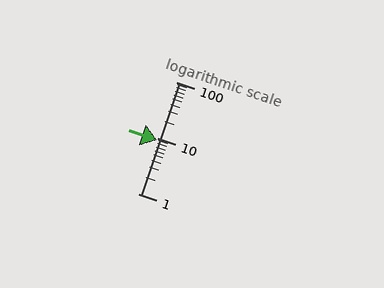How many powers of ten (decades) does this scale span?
The scale spans 2 decades, from 1 to 100.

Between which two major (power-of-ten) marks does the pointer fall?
The pointer is between 1 and 10.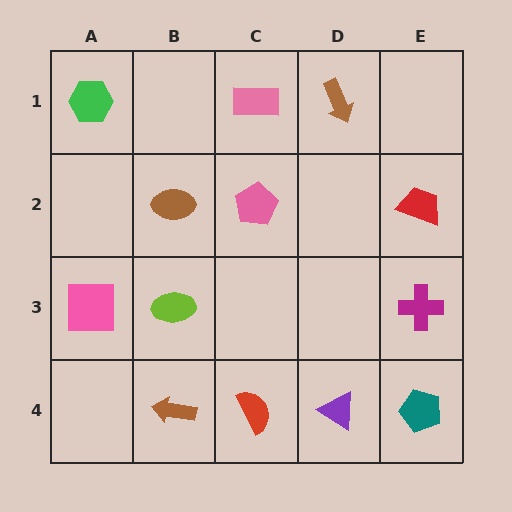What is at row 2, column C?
A pink pentagon.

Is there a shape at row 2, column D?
No, that cell is empty.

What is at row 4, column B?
A brown arrow.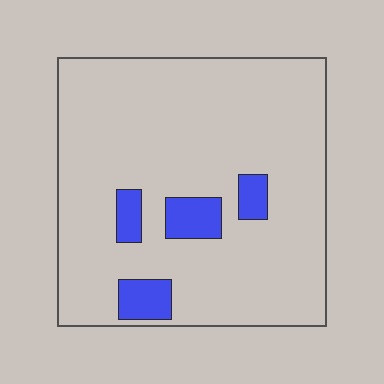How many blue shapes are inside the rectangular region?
4.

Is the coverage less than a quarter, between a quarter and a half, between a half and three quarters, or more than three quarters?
Less than a quarter.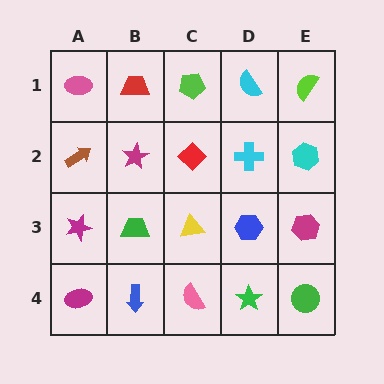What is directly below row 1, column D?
A cyan cross.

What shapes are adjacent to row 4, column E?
A magenta hexagon (row 3, column E), a green star (row 4, column D).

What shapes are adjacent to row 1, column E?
A cyan hexagon (row 2, column E), a cyan semicircle (row 1, column D).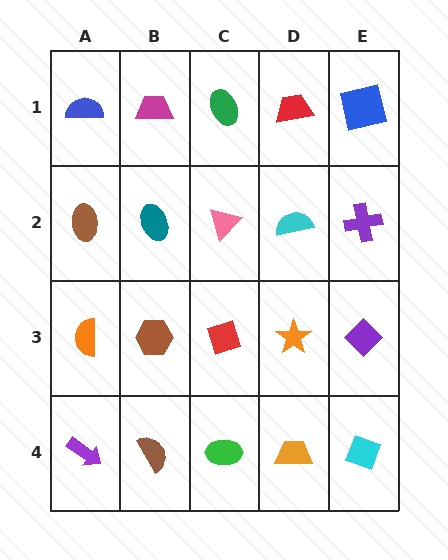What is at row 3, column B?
A brown hexagon.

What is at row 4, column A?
A purple arrow.